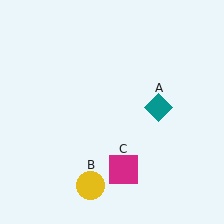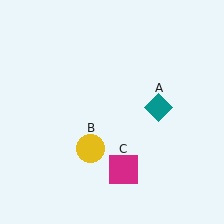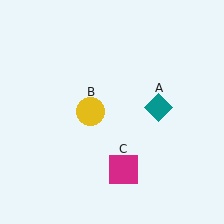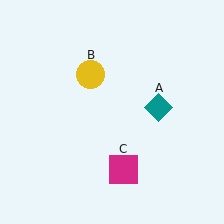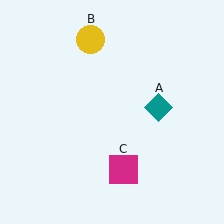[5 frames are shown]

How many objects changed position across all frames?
1 object changed position: yellow circle (object B).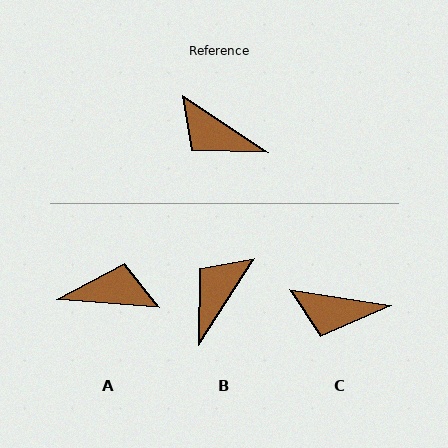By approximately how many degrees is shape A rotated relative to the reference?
Approximately 151 degrees clockwise.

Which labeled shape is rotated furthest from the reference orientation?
A, about 151 degrees away.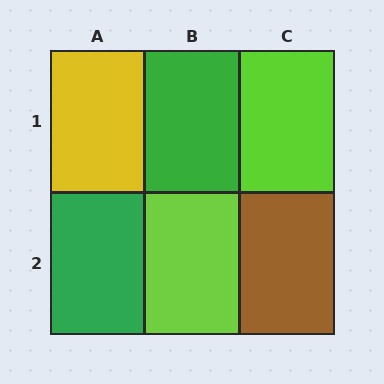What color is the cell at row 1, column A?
Yellow.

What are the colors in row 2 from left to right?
Green, lime, brown.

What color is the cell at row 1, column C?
Lime.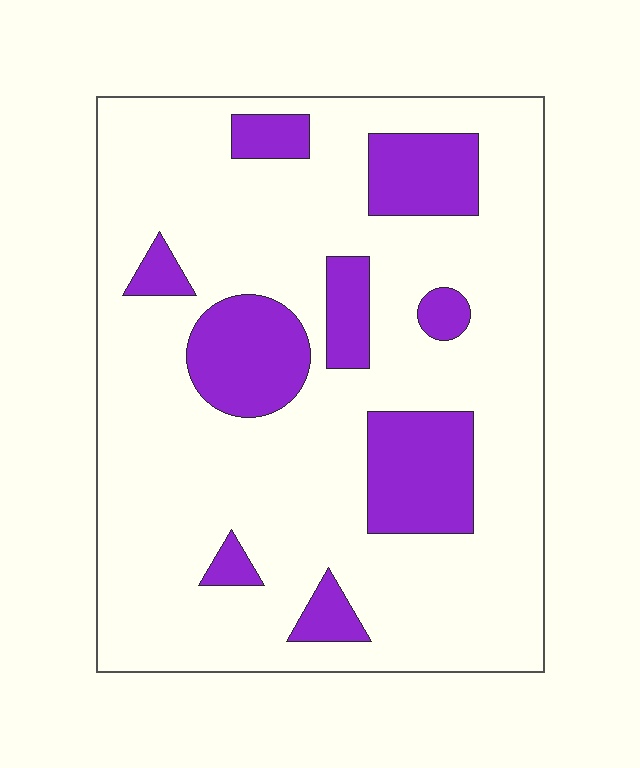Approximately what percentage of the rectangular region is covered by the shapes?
Approximately 20%.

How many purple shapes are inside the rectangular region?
9.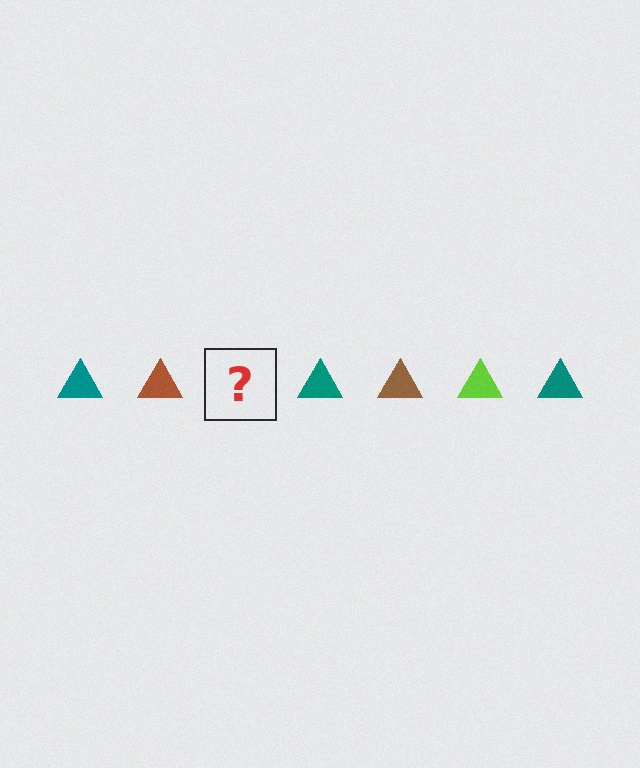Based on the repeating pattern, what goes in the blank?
The blank should be a lime triangle.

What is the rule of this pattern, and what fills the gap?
The rule is that the pattern cycles through teal, brown, lime triangles. The gap should be filled with a lime triangle.